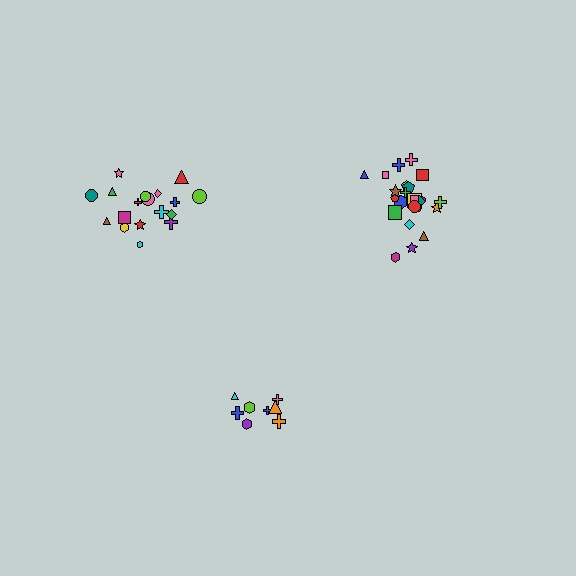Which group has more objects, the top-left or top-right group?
The top-right group.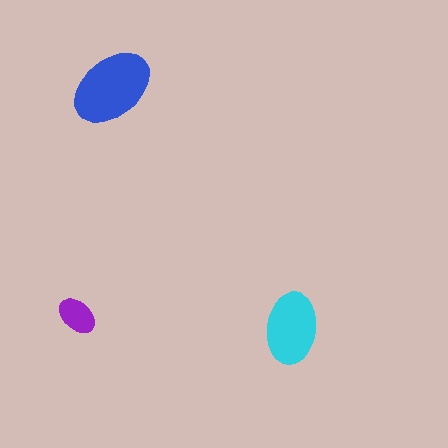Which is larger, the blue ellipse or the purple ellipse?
The blue one.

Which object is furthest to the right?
The cyan ellipse is rightmost.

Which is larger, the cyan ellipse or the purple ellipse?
The cyan one.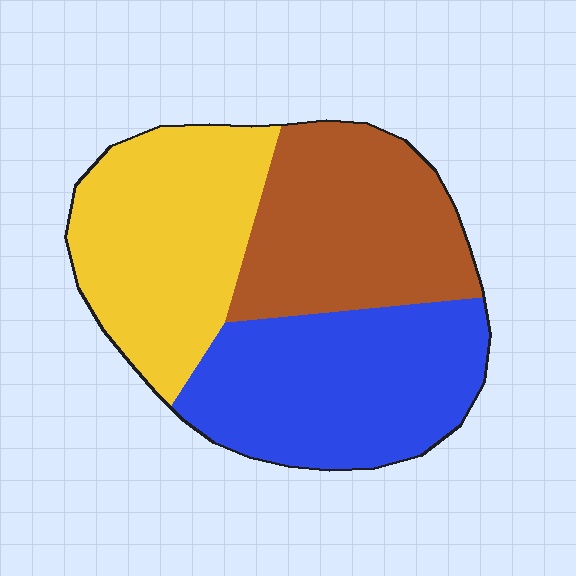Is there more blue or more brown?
Blue.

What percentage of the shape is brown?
Brown takes up about one third (1/3) of the shape.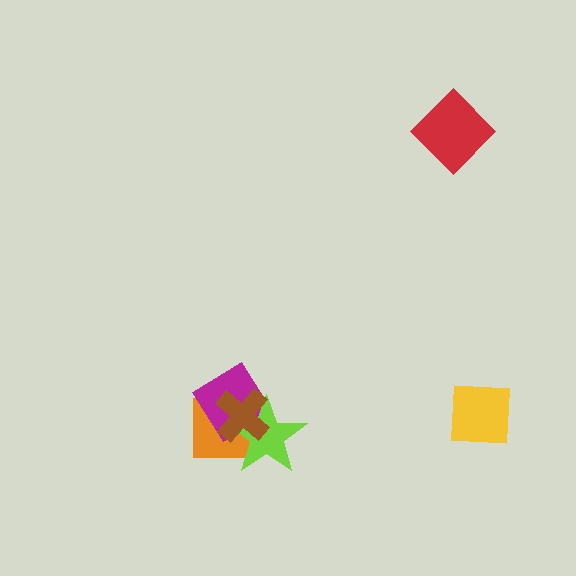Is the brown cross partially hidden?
No, no other shape covers it.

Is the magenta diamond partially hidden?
Yes, it is partially covered by another shape.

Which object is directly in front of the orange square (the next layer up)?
The magenta diamond is directly in front of the orange square.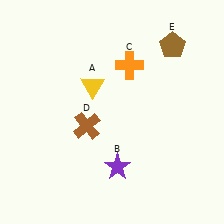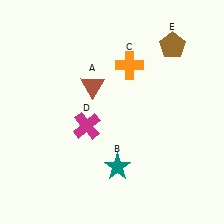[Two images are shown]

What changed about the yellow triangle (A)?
In Image 1, A is yellow. In Image 2, it changed to brown.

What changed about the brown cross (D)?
In Image 1, D is brown. In Image 2, it changed to magenta.